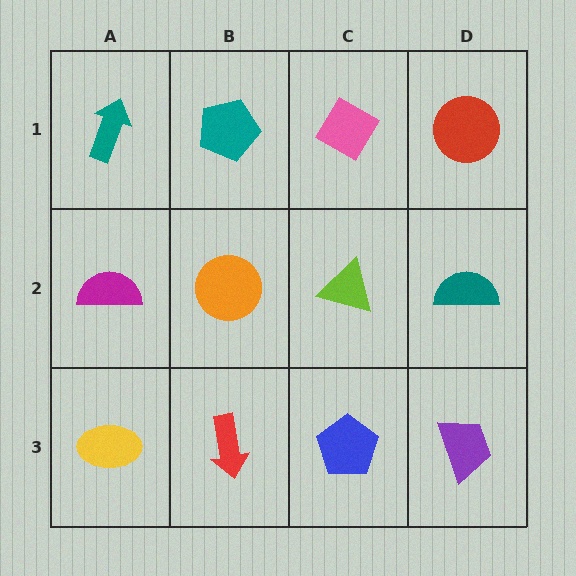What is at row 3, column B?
A red arrow.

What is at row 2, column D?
A teal semicircle.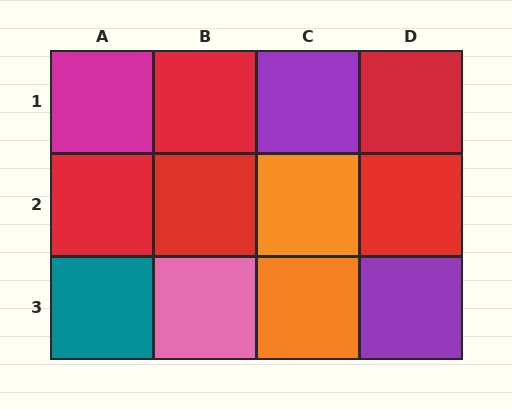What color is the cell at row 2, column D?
Red.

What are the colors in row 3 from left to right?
Teal, pink, orange, purple.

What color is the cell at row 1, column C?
Purple.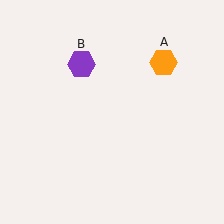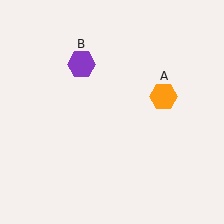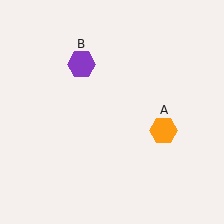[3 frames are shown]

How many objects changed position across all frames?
1 object changed position: orange hexagon (object A).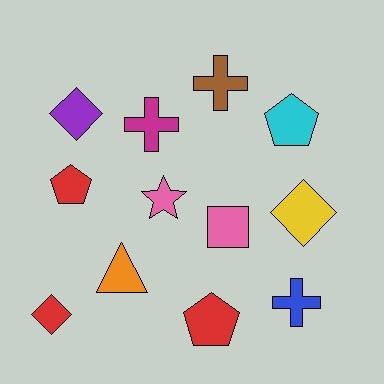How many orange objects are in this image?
There is 1 orange object.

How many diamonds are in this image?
There are 3 diamonds.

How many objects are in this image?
There are 12 objects.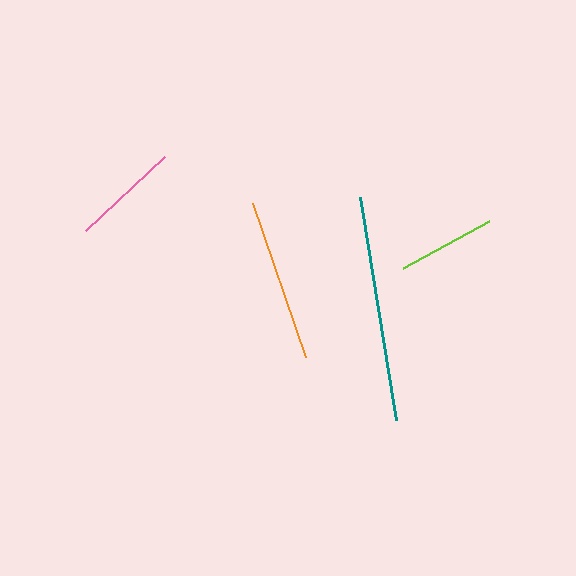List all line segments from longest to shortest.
From longest to shortest: teal, orange, pink, lime.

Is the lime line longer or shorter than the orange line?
The orange line is longer than the lime line.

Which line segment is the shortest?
The lime line is the shortest at approximately 98 pixels.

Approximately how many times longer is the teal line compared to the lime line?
The teal line is approximately 2.3 times the length of the lime line.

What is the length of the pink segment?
The pink segment is approximately 108 pixels long.